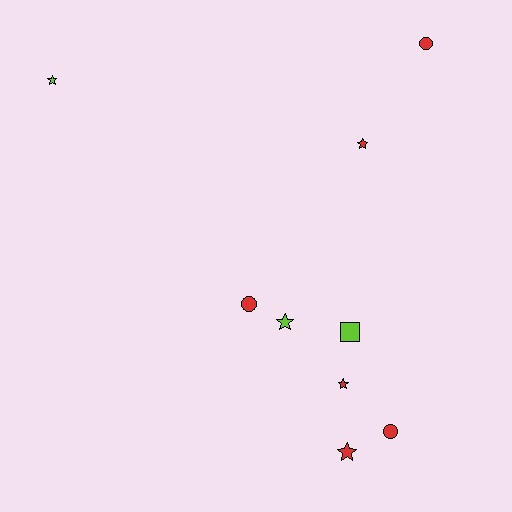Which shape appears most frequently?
Star, with 5 objects.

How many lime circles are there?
There are no lime circles.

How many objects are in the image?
There are 9 objects.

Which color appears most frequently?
Red, with 6 objects.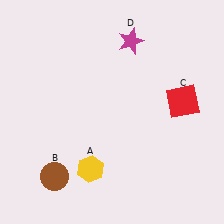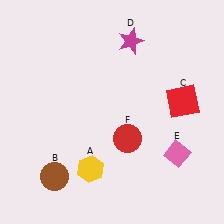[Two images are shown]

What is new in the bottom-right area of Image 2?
A red circle (F) was added in the bottom-right area of Image 2.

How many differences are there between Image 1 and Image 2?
There are 2 differences between the two images.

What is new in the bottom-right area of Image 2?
A pink diamond (E) was added in the bottom-right area of Image 2.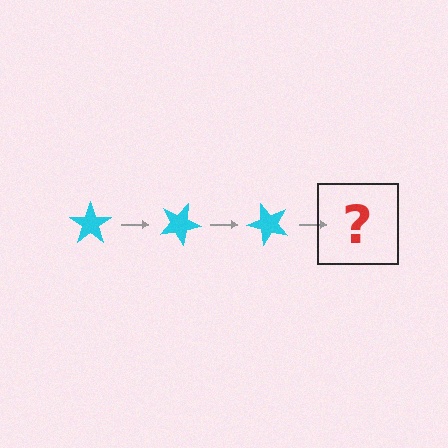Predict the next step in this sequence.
The next step is a cyan star rotated 75 degrees.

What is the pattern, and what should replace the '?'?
The pattern is that the star rotates 25 degrees each step. The '?' should be a cyan star rotated 75 degrees.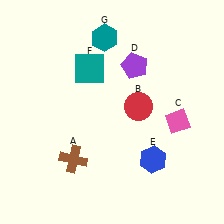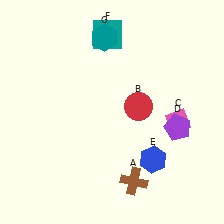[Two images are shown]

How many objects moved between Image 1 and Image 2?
3 objects moved between the two images.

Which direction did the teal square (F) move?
The teal square (F) moved up.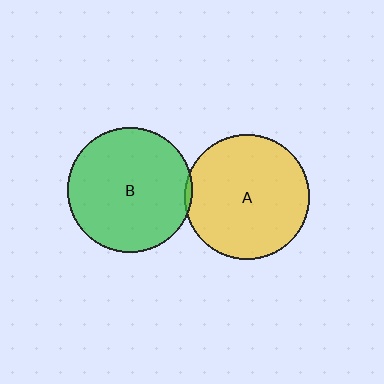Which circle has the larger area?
Circle B (green).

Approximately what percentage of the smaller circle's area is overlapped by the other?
Approximately 5%.